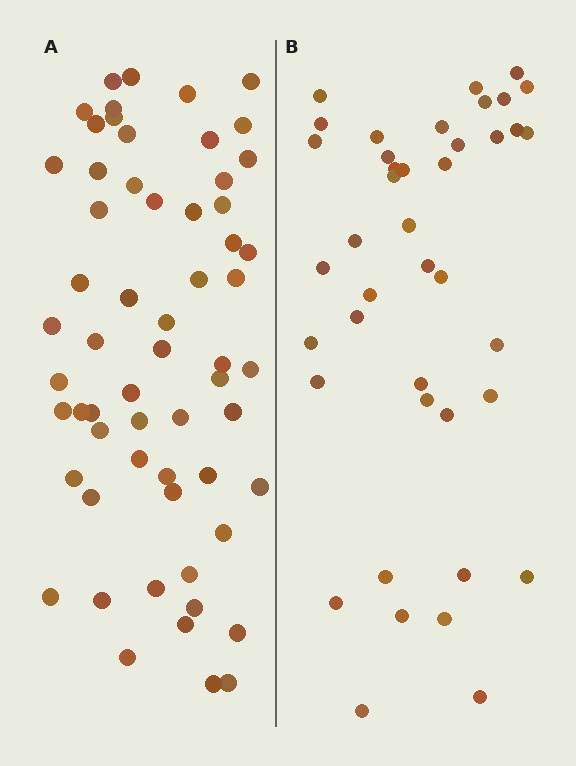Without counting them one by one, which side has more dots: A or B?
Region A (the left region) has more dots.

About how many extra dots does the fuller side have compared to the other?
Region A has approximately 20 more dots than region B.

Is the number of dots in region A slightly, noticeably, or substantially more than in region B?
Region A has substantially more. The ratio is roughly 1.5 to 1.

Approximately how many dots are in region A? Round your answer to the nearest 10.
About 60 dots.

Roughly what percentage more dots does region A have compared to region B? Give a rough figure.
About 45% more.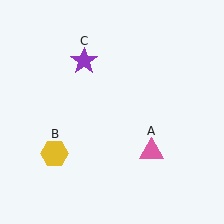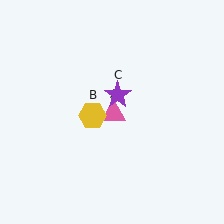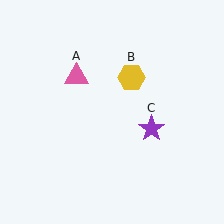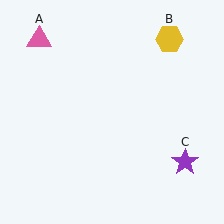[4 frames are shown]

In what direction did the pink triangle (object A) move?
The pink triangle (object A) moved up and to the left.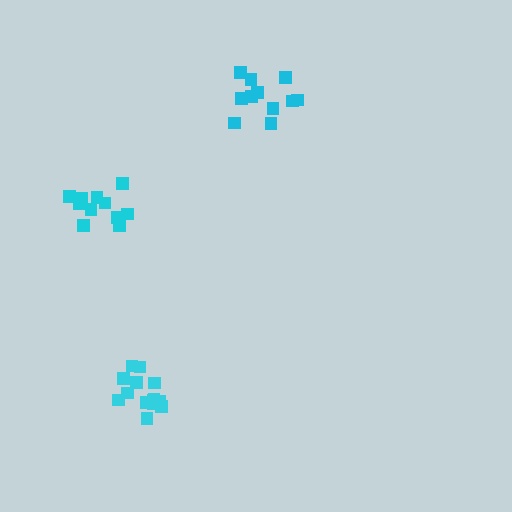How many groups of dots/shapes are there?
There are 3 groups.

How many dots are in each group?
Group 1: 11 dots, Group 2: 11 dots, Group 3: 14 dots (36 total).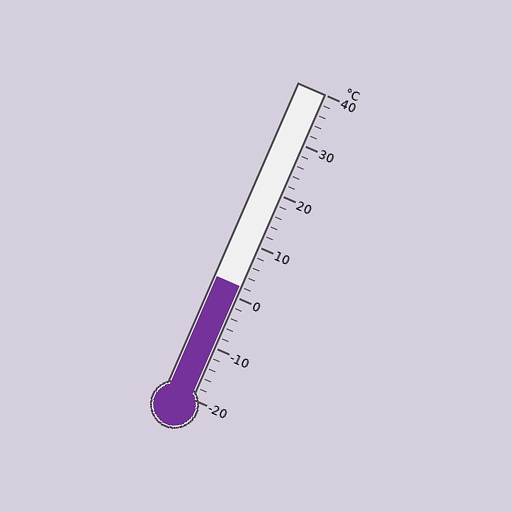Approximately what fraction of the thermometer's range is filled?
The thermometer is filled to approximately 35% of its range.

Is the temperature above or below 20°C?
The temperature is below 20°C.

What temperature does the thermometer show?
The thermometer shows approximately 2°C.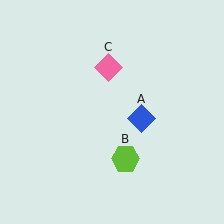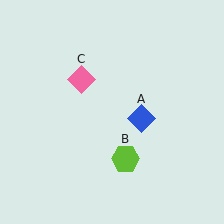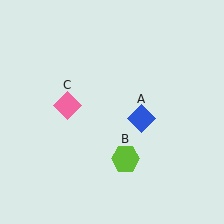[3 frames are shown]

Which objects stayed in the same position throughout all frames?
Blue diamond (object A) and lime hexagon (object B) remained stationary.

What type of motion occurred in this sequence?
The pink diamond (object C) rotated counterclockwise around the center of the scene.